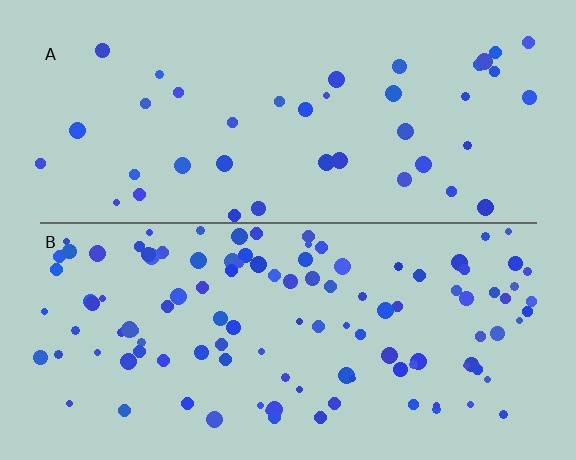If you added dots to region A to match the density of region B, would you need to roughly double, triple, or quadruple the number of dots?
Approximately triple.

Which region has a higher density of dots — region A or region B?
B (the bottom).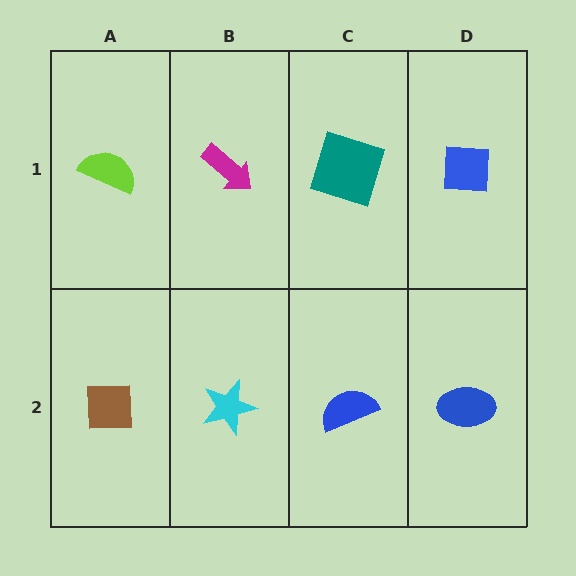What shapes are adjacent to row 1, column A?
A brown square (row 2, column A), a magenta arrow (row 1, column B).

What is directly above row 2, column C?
A teal square.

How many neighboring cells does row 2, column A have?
2.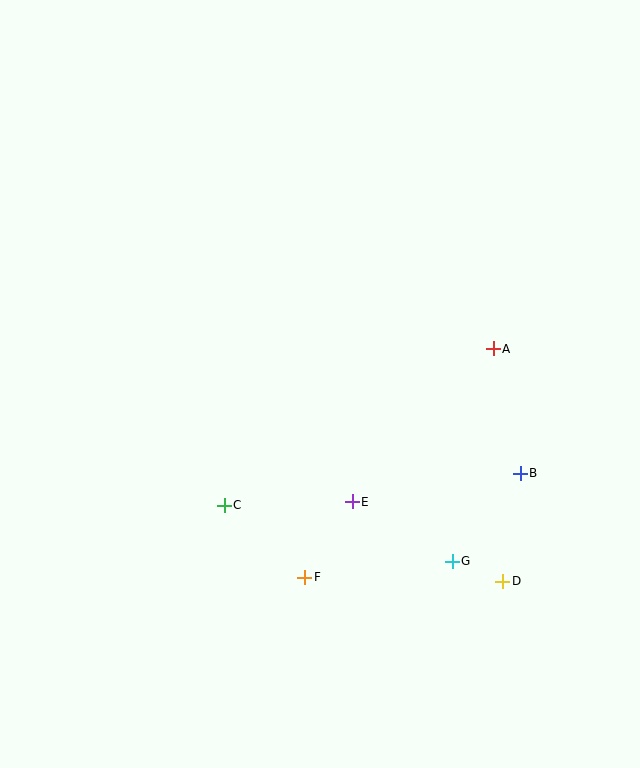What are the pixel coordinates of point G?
Point G is at (452, 561).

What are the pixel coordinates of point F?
Point F is at (305, 577).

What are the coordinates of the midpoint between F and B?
The midpoint between F and B is at (412, 525).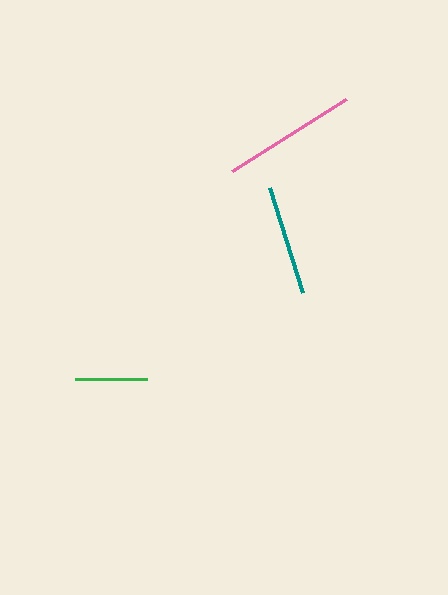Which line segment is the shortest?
The green line is the shortest at approximately 72 pixels.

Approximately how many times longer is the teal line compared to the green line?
The teal line is approximately 1.5 times the length of the green line.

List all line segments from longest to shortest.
From longest to shortest: pink, teal, green.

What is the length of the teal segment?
The teal segment is approximately 110 pixels long.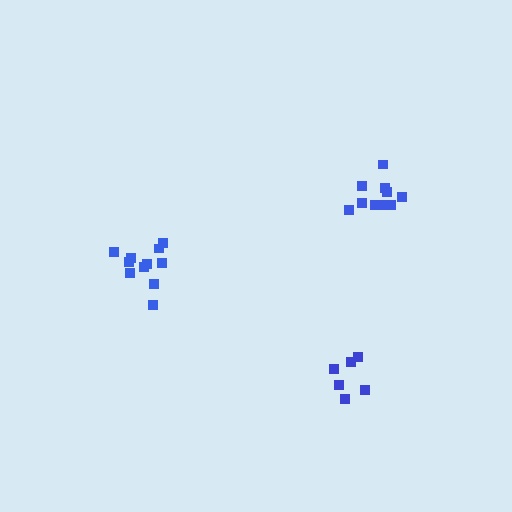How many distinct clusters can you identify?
There are 3 distinct clusters.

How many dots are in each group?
Group 1: 11 dots, Group 2: 10 dots, Group 3: 6 dots (27 total).